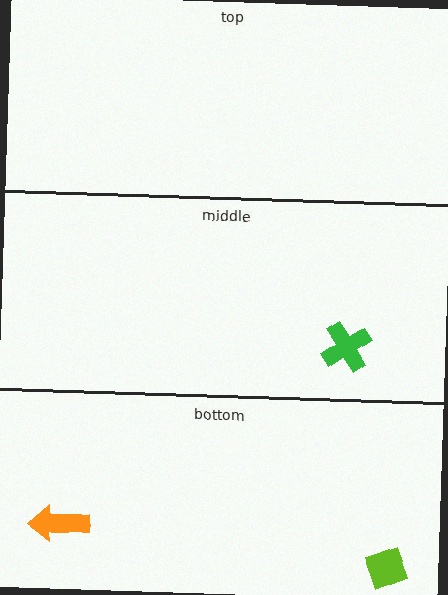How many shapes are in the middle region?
1.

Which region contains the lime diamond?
The bottom region.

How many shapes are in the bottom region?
2.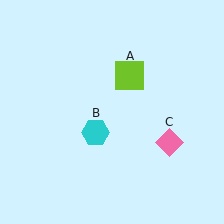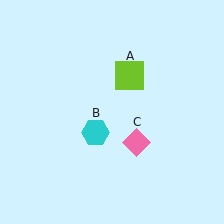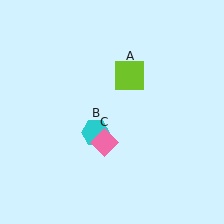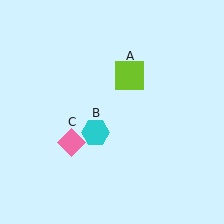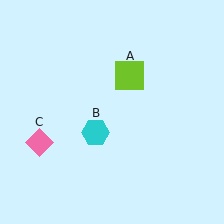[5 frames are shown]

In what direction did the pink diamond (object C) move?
The pink diamond (object C) moved left.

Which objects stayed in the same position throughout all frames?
Lime square (object A) and cyan hexagon (object B) remained stationary.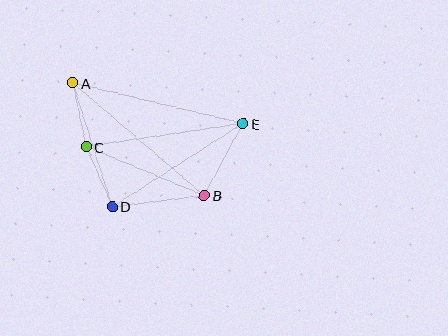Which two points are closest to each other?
Points A and C are closest to each other.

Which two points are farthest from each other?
Points A and E are farthest from each other.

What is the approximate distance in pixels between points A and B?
The distance between A and B is approximately 173 pixels.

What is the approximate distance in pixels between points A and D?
The distance between A and D is approximately 130 pixels.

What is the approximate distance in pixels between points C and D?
The distance between C and D is approximately 66 pixels.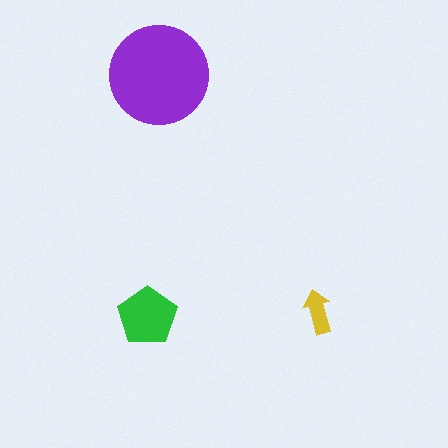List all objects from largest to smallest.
The purple circle, the green pentagon, the yellow arrow.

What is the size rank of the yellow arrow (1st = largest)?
3rd.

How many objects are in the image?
There are 3 objects in the image.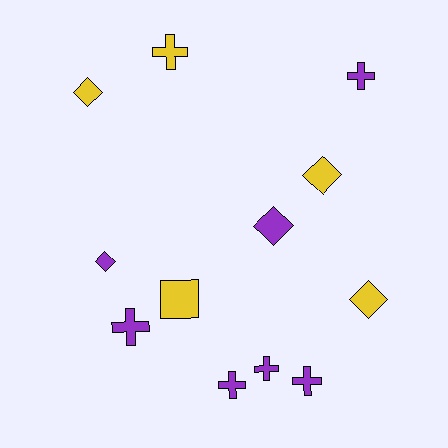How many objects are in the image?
There are 12 objects.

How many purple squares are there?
There are no purple squares.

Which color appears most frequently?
Purple, with 7 objects.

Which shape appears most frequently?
Cross, with 6 objects.